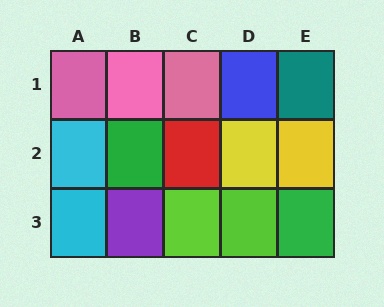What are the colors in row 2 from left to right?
Cyan, green, red, yellow, yellow.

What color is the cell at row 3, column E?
Green.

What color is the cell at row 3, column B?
Purple.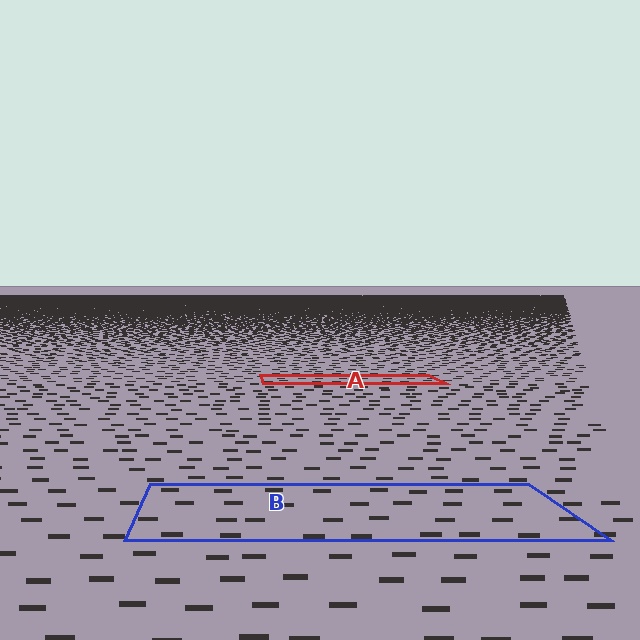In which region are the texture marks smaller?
The texture marks are smaller in region A, because it is farther away.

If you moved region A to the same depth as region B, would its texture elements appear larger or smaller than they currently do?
They would appear larger. At a closer depth, the same texture elements are projected at a bigger on-screen size.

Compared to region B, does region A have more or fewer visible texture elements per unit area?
Region A has more texture elements per unit area — they are packed more densely because it is farther away.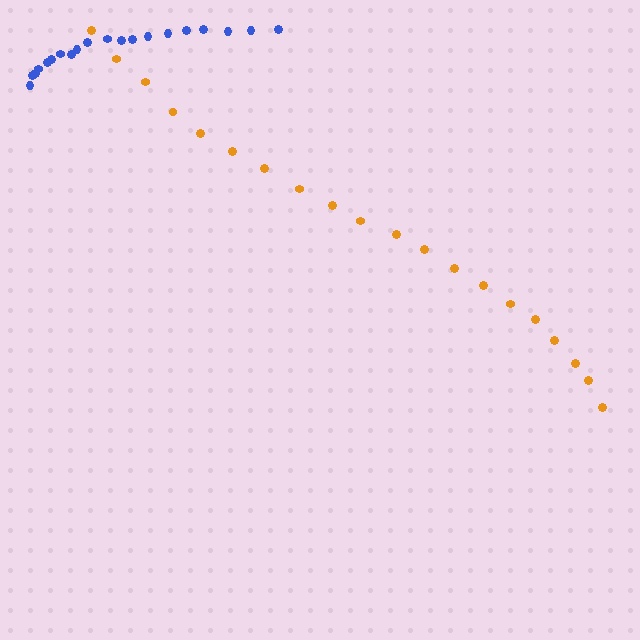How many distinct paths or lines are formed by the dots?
There are 2 distinct paths.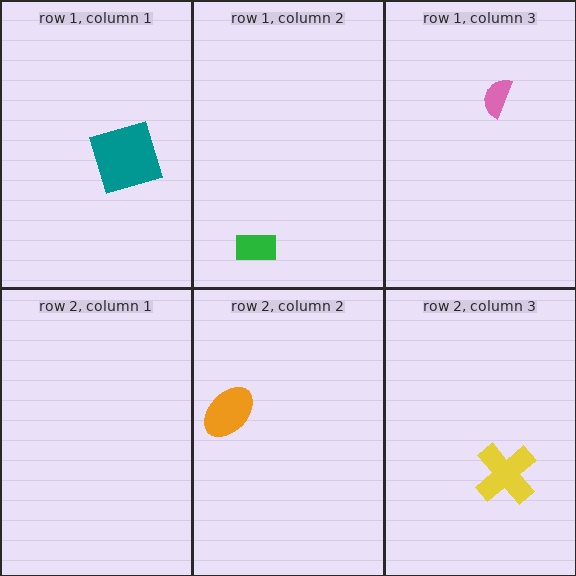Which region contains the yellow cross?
The row 2, column 3 region.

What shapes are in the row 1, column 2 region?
The green rectangle.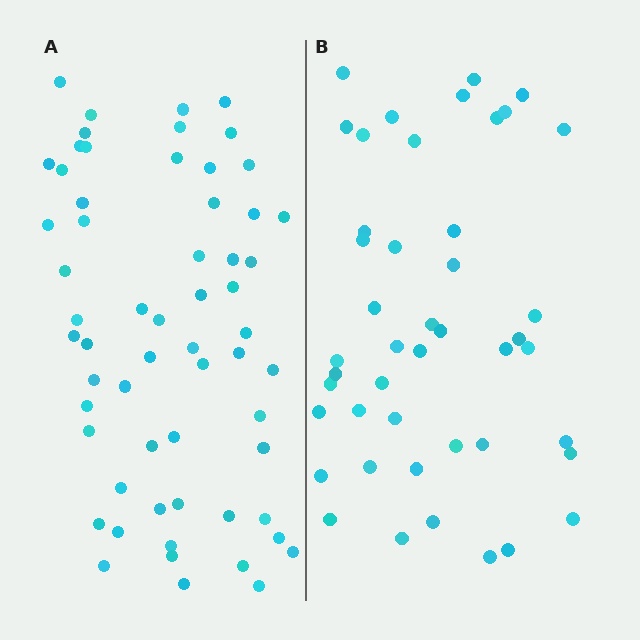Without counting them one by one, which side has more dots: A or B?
Region A (the left region) has more dots.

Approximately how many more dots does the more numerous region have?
Region A has approximately 15 more dots than region B.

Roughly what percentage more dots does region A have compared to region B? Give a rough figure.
About 35% more.